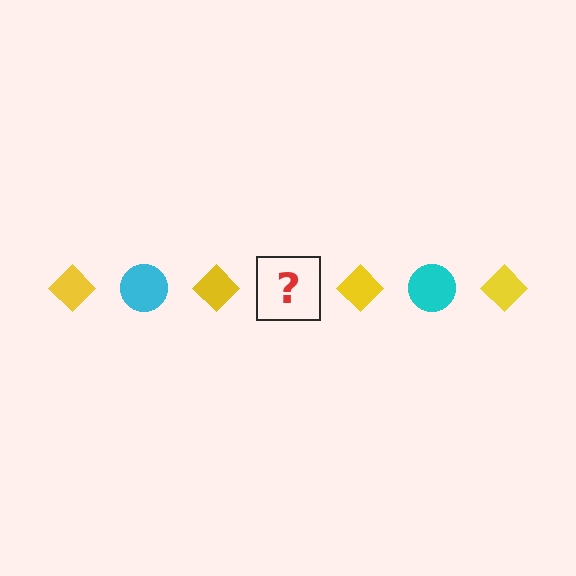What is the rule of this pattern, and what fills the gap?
The rule is that the pattern alternates between yellow diamond and cyan circle. The gap should be filled with a cyan circle.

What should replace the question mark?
The question mark should be replaced with a cyan circle.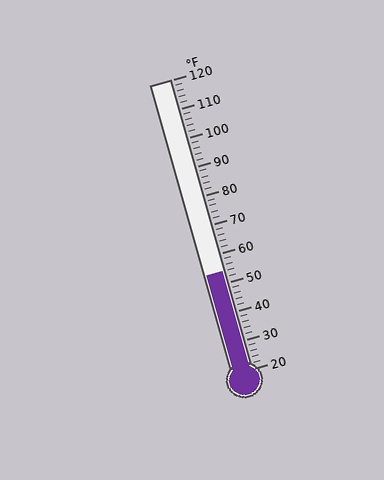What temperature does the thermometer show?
The thermometer shows approximately 54°F.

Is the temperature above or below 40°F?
The temperature is above 40°F.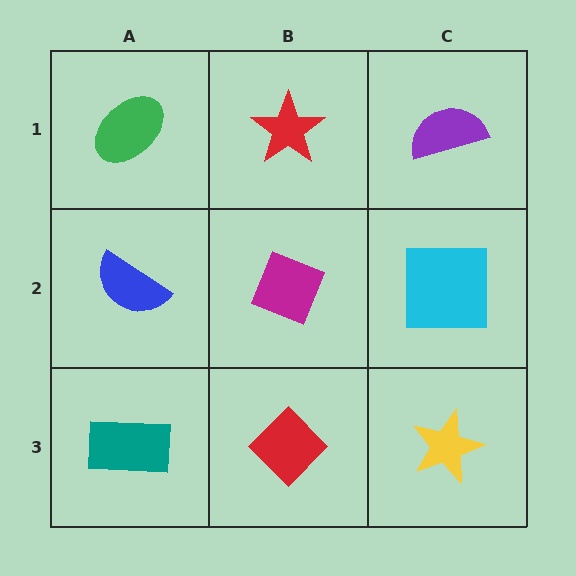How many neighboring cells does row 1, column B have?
3.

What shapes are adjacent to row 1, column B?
A magenta diamond (row 2, column B), a green ellipse (row 1, column A), a purple semicircle (row 1, column C).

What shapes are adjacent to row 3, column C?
A cyan square (row 2, column C), a red diamond (row 3, column B).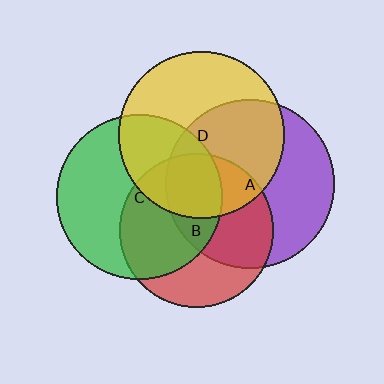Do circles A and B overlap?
Yes.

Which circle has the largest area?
Circle A (purple).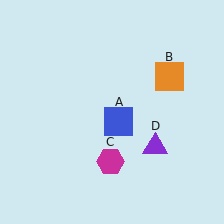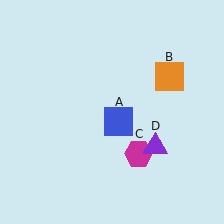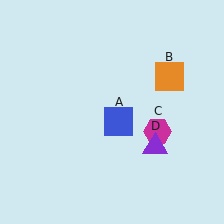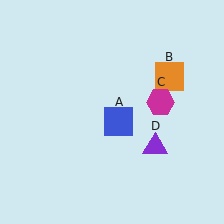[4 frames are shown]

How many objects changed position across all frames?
1 object changed position: magenta hexagon (object C).